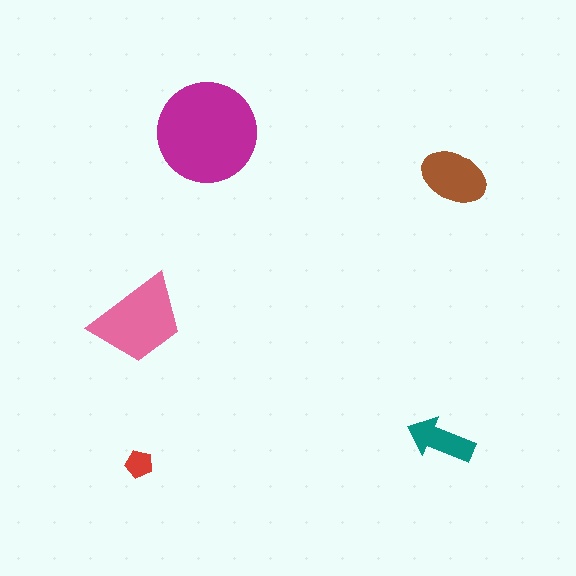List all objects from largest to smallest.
The magenta circle, the pink trapezoid, the brown ellipse, the teal arrow, the red pentagon.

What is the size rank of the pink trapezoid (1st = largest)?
2nd.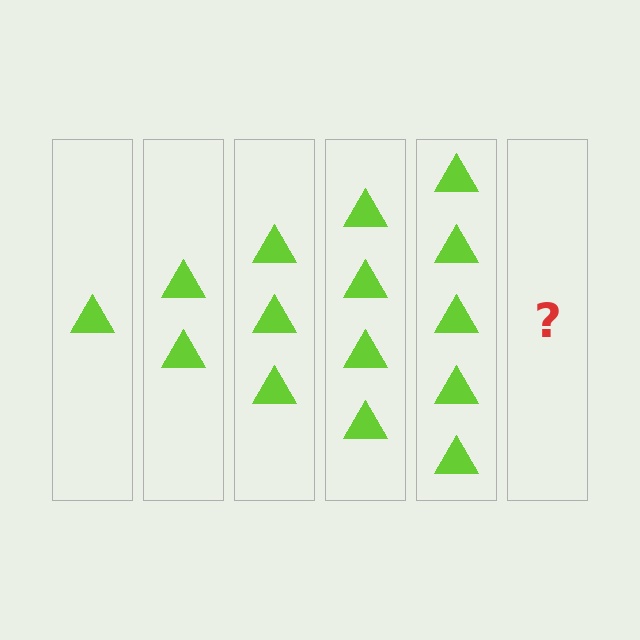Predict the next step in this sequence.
The next step is 6 triangles.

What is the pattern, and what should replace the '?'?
The pattern is that each step adds one more triangle. The '?' should be 6 triangles.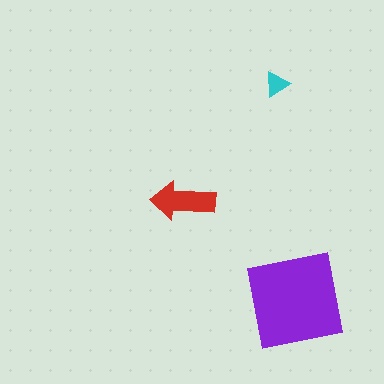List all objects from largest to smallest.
The purple square, the red arrow, the cyan triangle.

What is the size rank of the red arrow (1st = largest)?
2nd.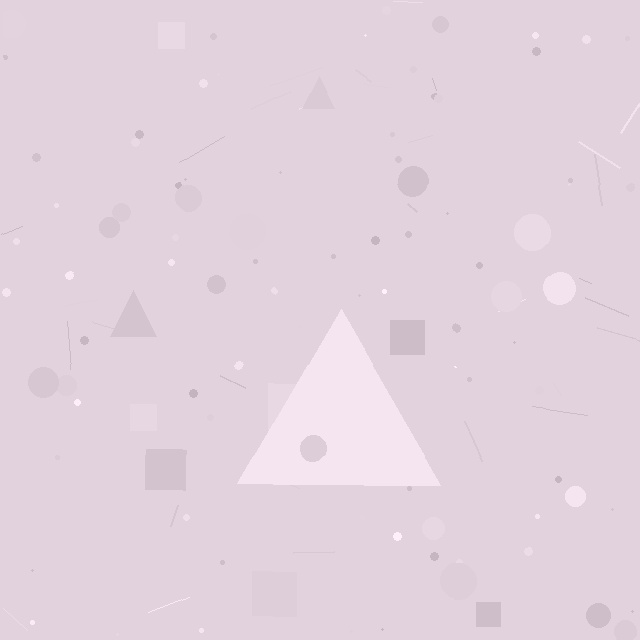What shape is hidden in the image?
A triangle is hidden in the image.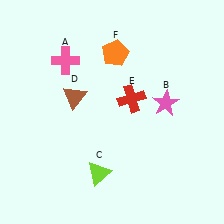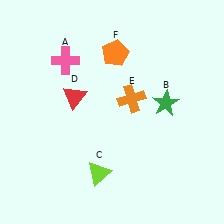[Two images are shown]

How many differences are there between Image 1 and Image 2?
There are 3 differences between the two images.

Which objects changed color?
B changed from pink to green. D changed from brown to red. E changed from red to orange.